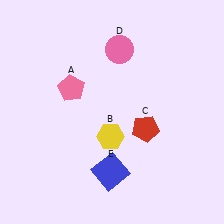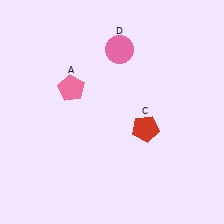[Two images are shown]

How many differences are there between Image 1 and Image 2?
There are 2 differences between the two images.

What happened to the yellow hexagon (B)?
The yellow hexagon (B) was removed in Image 2. It was in the bottom-left area of Image 1.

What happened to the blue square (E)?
The blue square (E) was removed in Image 2. It was in the bottom-left area of Image 1.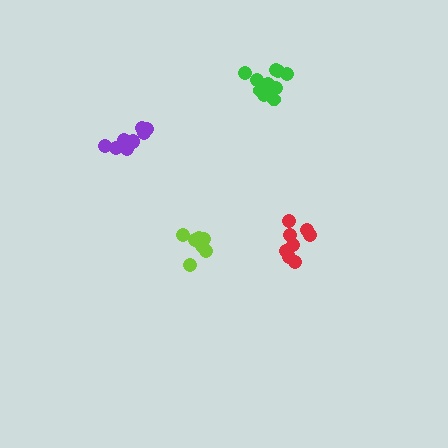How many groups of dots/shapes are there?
There are 4 groups.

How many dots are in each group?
Group 1: 9 dots, Group 2: 7 dots, Group 3: 9 dots, Group 4: 11 dots (36 total).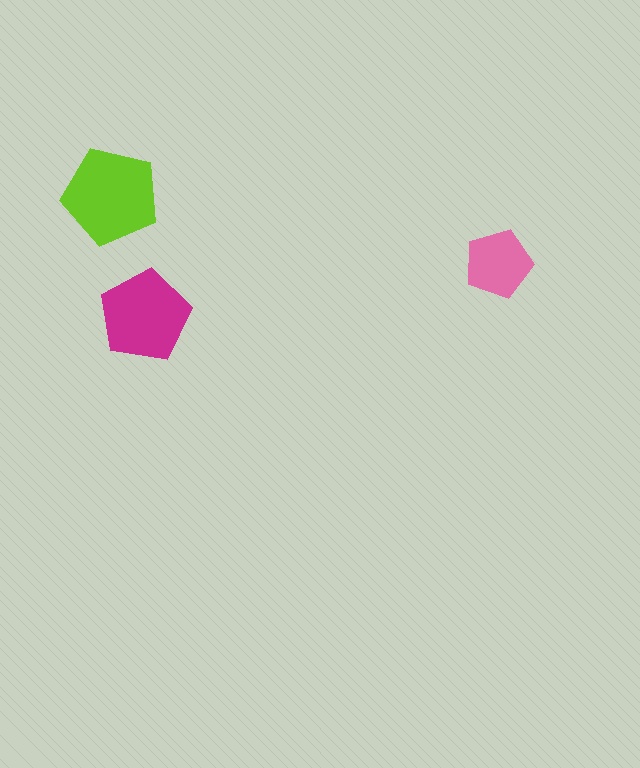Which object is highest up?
The lime pentagon is topmost.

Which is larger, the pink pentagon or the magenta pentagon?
The magenta one.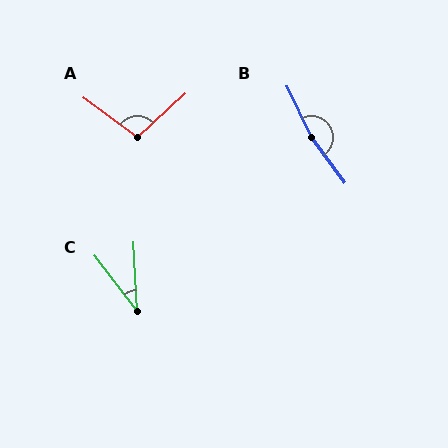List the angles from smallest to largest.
C (34°), A (100°), B (168°).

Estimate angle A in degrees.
Approximately 100 degrees.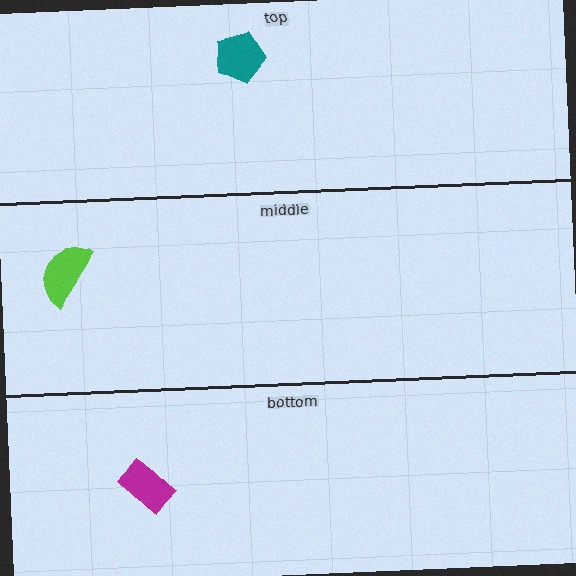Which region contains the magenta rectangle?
The bottom region.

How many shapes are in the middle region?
1.